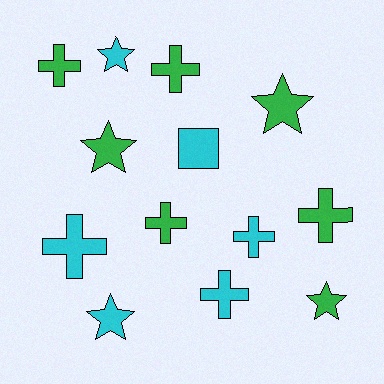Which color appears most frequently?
Green, with 7 objects.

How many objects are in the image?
There are 13 objects.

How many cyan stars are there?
There are 2 cyan stars.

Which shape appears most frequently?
Cross, with 7 objects.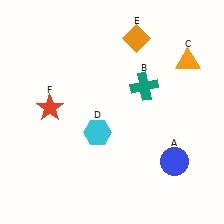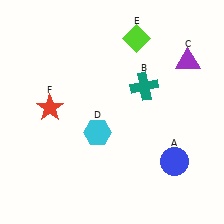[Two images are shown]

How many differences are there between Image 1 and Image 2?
There are 2 differences between the two images.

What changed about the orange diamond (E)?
In Image 1, E is orange. In Image 2, it changed to lime.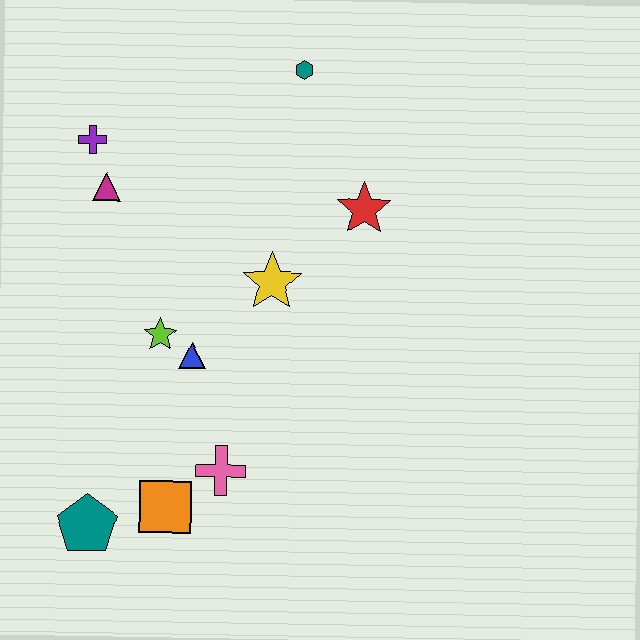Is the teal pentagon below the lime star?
Yes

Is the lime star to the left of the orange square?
Yes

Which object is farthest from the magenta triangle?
The teal pentagon is farthest from the magenta triangle.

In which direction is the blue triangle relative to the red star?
The blue triangle is to the left of the red star.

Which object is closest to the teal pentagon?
The orange square is closest to the teal pentagon.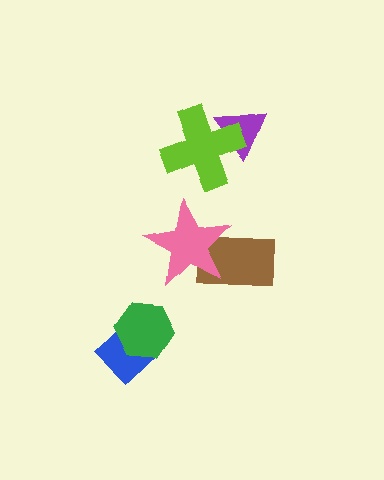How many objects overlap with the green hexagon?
1 object overlaps with the green hexagon.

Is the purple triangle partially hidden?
Yes, it is partially covered by another shape.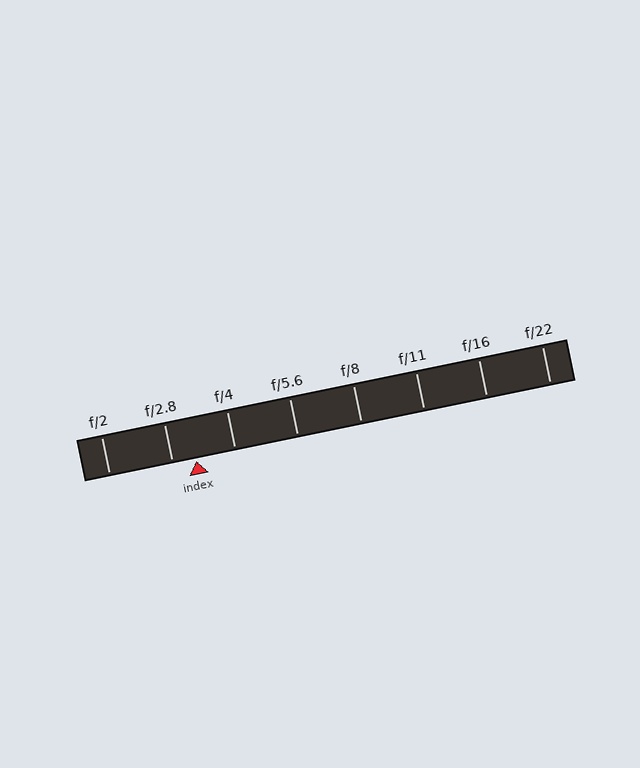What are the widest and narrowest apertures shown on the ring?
The widest aperture shown is f/2 and the narrowest is f/22.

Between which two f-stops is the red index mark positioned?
The index mark is between f/2.8 and f/4.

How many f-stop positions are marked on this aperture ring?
There are 8 f-stop positions marked.